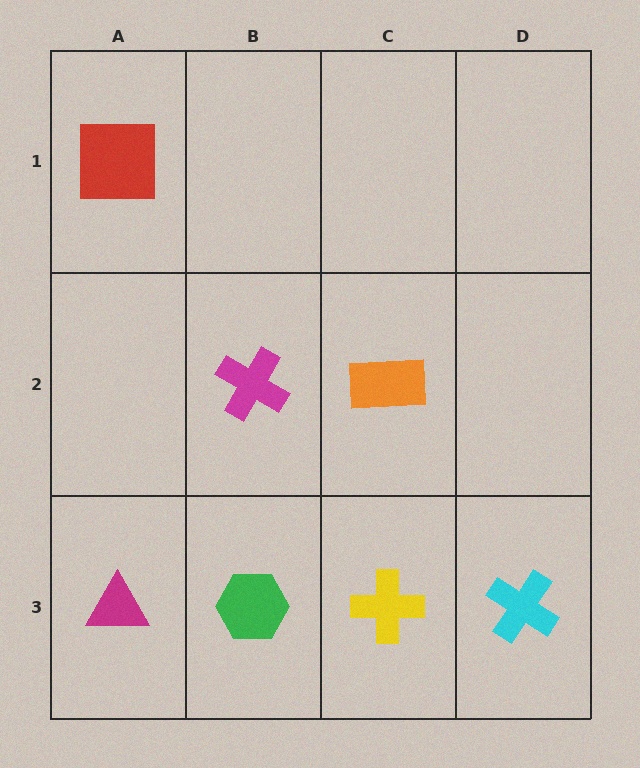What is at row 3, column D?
A cyan cross.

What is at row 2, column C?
An orange rectangle.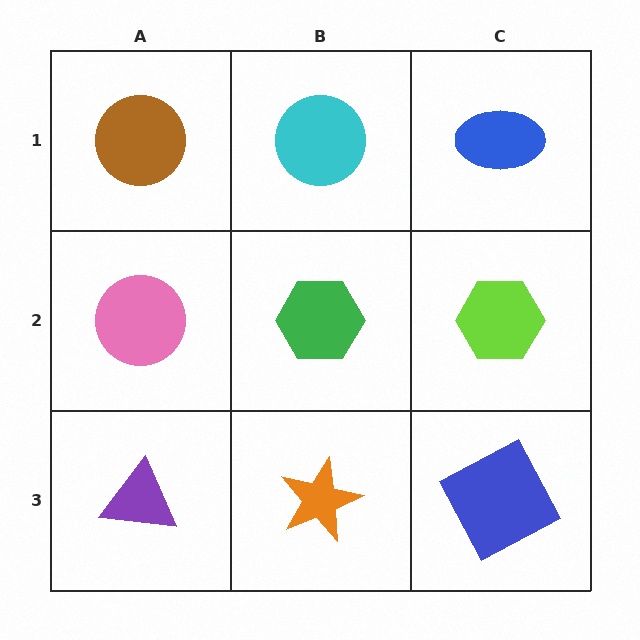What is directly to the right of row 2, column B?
A lime hexagon.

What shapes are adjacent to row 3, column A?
A pink circle (row 2, column A), an orange star (row 3, column B).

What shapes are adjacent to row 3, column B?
A green hexagon (row 2, column B), a purple triangle (row 3, column A), a blue square (row 3, column C).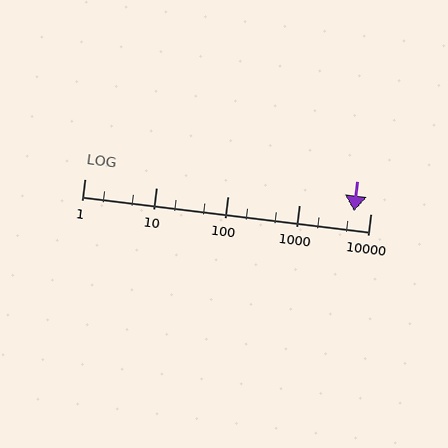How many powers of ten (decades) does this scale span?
The scale spans 4 decades, from 1 to 10000.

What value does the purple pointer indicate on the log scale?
The pointer indicates approximately 5900.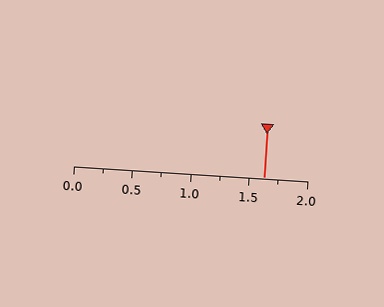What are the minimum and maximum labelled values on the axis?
The axis runs from 0.0 to 2.0.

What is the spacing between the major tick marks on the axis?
The major ticks are spaced 0.5 apart.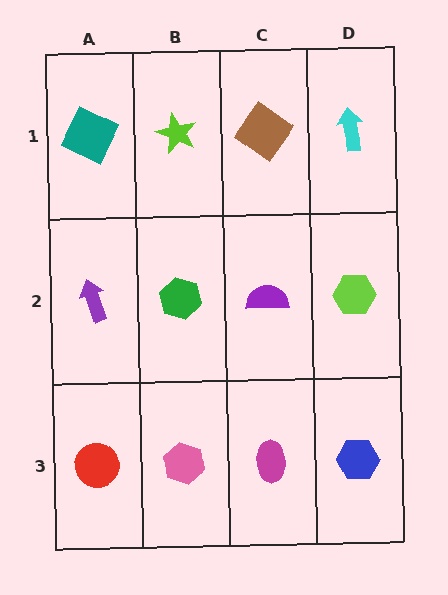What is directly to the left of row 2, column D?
A purple semicircle.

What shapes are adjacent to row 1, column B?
A green hexagon (row 2, column B), a teal square (row 1, column A), a brown diamond (row 1, column C).